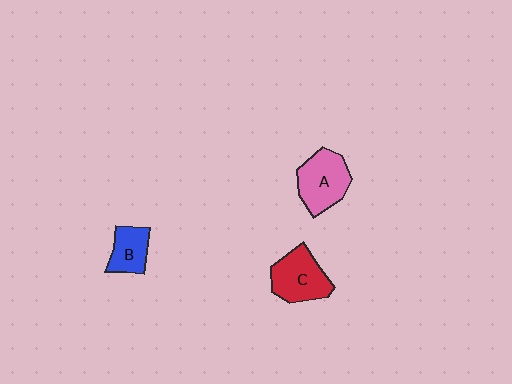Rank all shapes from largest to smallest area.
From largest to smallest: A (pink), C (red), B (blue).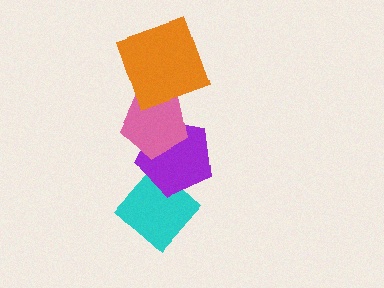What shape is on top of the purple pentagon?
The pink pentagon is on top of the purple pentagon.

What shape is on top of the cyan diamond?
The purple pentagon is on top of the cyan diamond.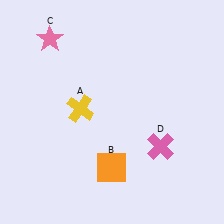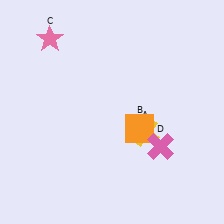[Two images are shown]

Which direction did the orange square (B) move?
The orange square (B) moved up.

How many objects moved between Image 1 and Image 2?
2 objects moved between the two images.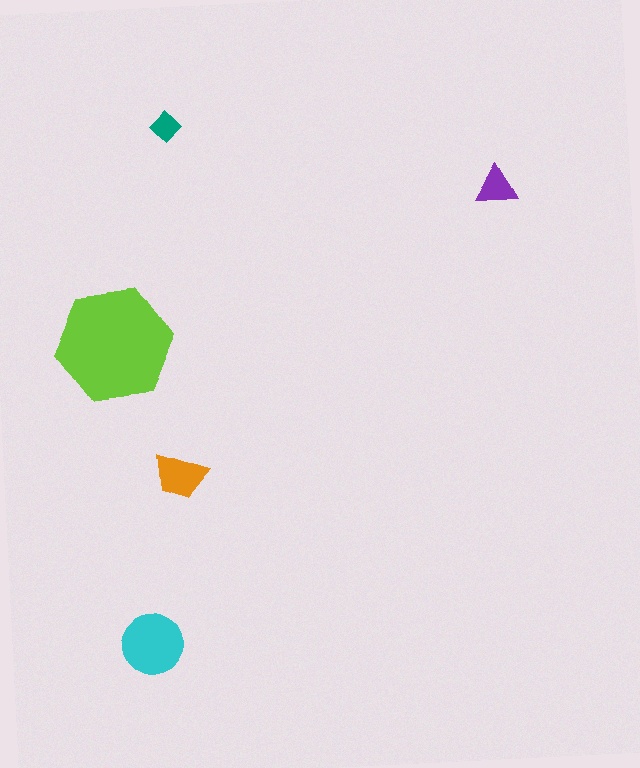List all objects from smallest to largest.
The teal diamond, the purple triangle, the orange trapezoid, the cyan circle, the lime hexagon.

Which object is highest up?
The teal diamond is topmost.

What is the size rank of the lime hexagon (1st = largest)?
1st.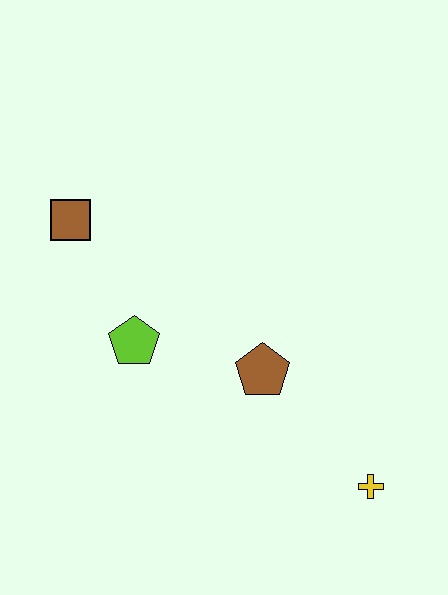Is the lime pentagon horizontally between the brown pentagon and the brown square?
Yes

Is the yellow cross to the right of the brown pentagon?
Yes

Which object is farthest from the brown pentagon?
The brown square is farthest from the brown pentagon.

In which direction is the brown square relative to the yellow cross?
The brown square is to the left of the yellow cross.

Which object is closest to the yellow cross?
The brown pentagon is closest to the yellow cross.